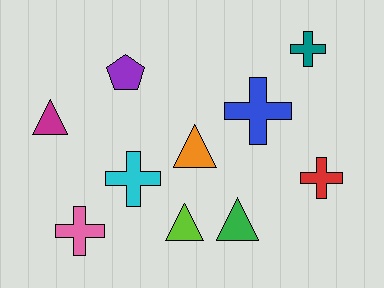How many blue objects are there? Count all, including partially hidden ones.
There is 1 blue object.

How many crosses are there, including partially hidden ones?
There are 5 crosses.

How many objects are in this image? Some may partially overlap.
There are 10 objects.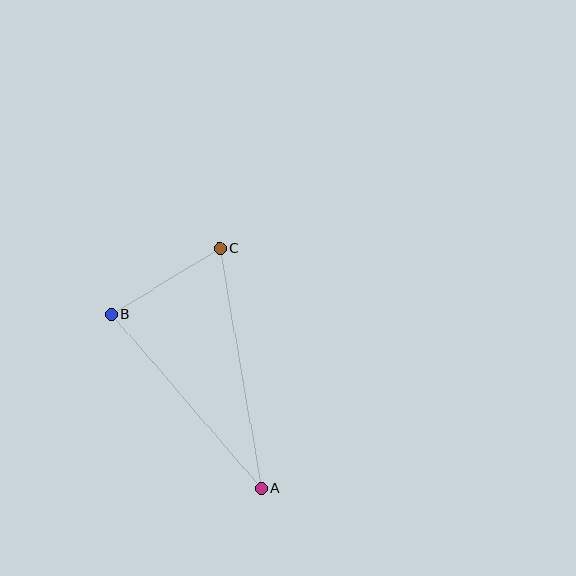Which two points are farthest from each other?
Points A and C are farthest from each other.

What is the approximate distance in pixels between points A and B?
The distance between A and B is approximately 230 pixels.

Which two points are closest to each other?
Points B and C are closest to each other.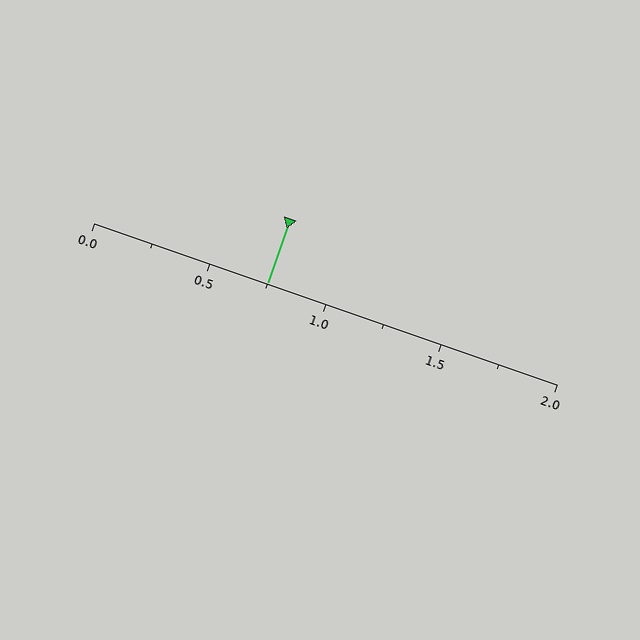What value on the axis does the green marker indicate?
The marker indicates approximately 0.75.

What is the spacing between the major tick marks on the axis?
The major ticks are spaced 0.5 apart.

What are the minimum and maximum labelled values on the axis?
The axis runs from 0.0 to 2.0.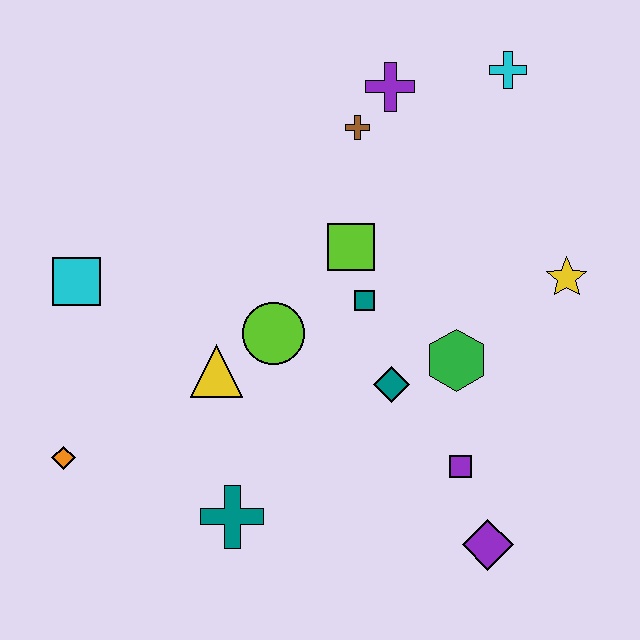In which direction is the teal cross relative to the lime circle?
The teal cross is below the lime circle.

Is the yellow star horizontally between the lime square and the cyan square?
No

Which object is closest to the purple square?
The purple diamond is closest to the purple square.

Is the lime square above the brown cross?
No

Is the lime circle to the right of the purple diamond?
No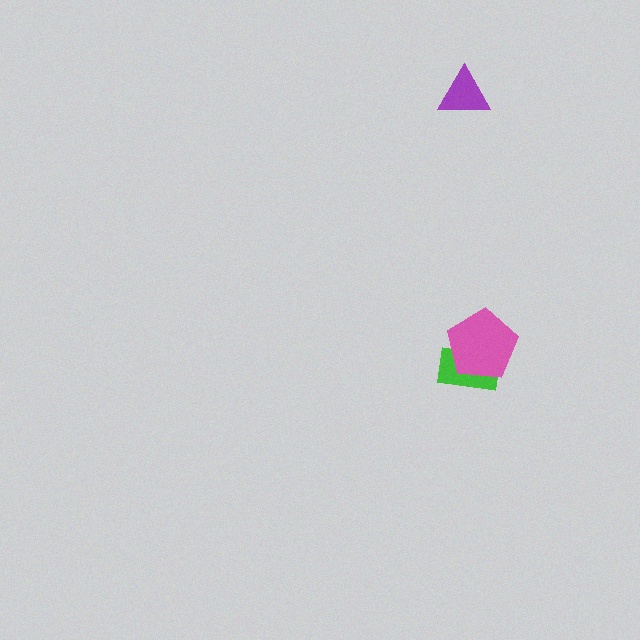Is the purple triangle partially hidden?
No, no other shape covers it.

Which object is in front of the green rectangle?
The pink pentagon is in front of the green rectangle.